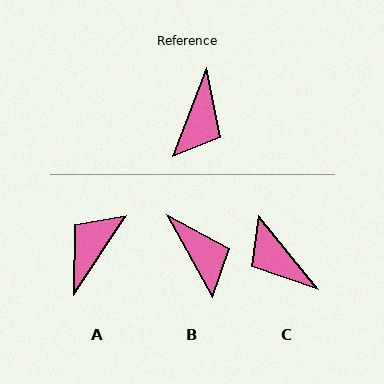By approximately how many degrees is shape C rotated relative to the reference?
Approximately 120 degrees clockwise.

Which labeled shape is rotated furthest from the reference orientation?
A, about 168 degrees away.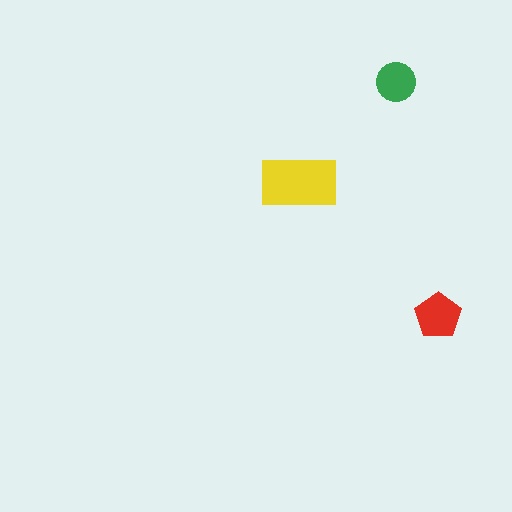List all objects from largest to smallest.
The yellow rectangle, the red pentagon, the green circle.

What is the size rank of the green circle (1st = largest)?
3rd.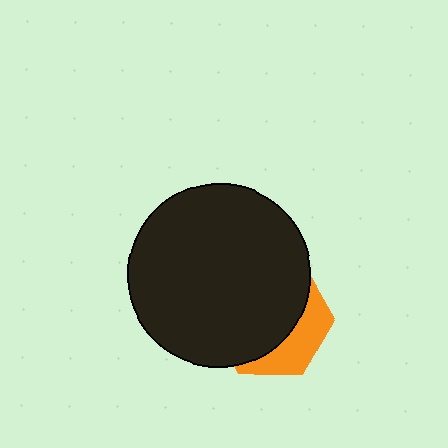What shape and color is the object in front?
The object in front is a black circle.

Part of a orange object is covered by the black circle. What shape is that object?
It is a hexagon.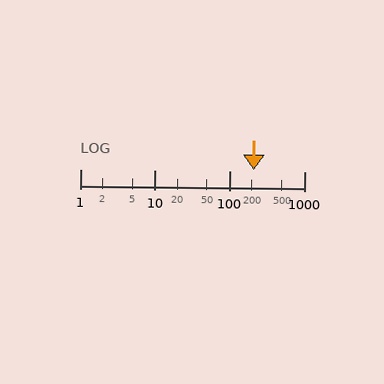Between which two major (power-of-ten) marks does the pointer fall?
The pointer is between 100 and 1000.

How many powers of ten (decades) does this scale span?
The scale spans 3 decades, from 1 to 1000.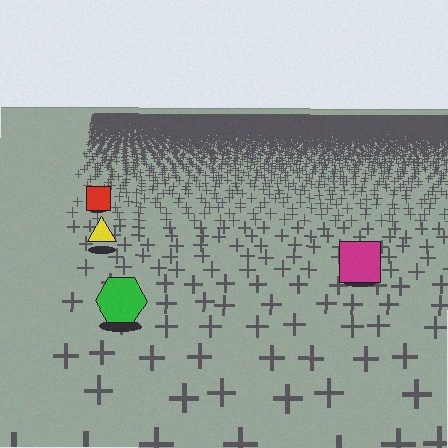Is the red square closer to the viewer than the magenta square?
No. The magenta square is closer — you can tell from the texture gradient: the ground texture is coarser near it.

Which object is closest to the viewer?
The green hexagon is closest. The texture marks near it are larger and more spread out.